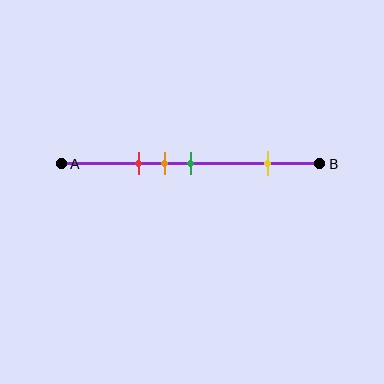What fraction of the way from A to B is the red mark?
The red mark is approximately 30% (0.3) of the way from A to B.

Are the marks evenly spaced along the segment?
No, the marks are not evenly spaced.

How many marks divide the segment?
There are 4 marks dividing the segment.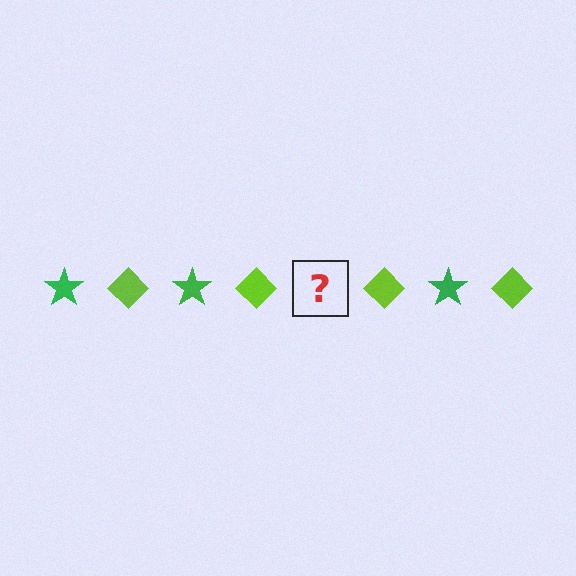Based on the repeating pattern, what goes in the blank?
The blank should be a green star.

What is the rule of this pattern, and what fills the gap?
The rule is that the pattern alternates between green star and lime diamond. The gap should be filled with a green star.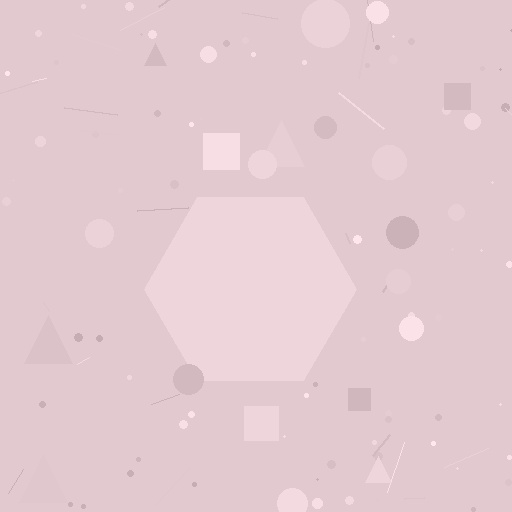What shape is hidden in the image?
A hexagon is hidden in the image.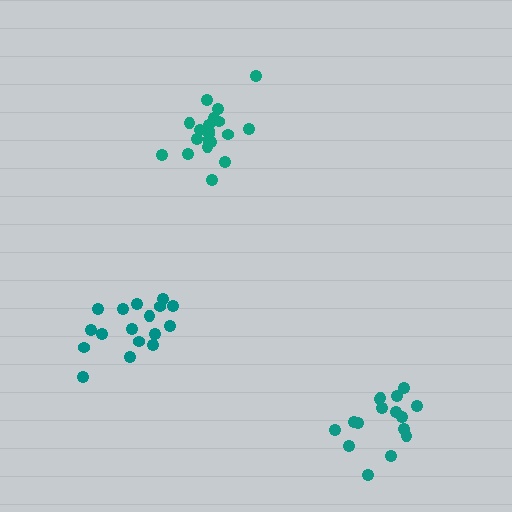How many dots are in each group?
Group 1: 17 dots, Group 2: 16 dots, Group 3: 21 dots (54 total).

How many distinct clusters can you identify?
There are 3 distinct clusters.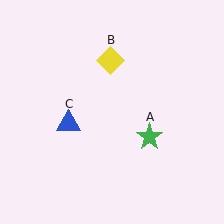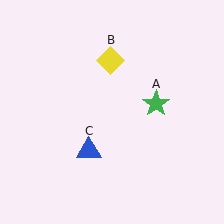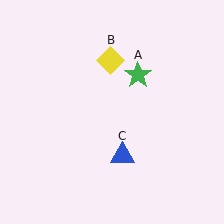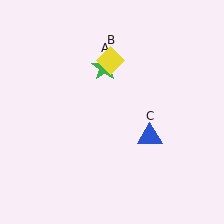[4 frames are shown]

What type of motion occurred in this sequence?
The green star (object A), blue triangle (object C) rotated counterclockwise around the center of the scene.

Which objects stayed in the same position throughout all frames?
Yellow diamond (object B) remained stationary.